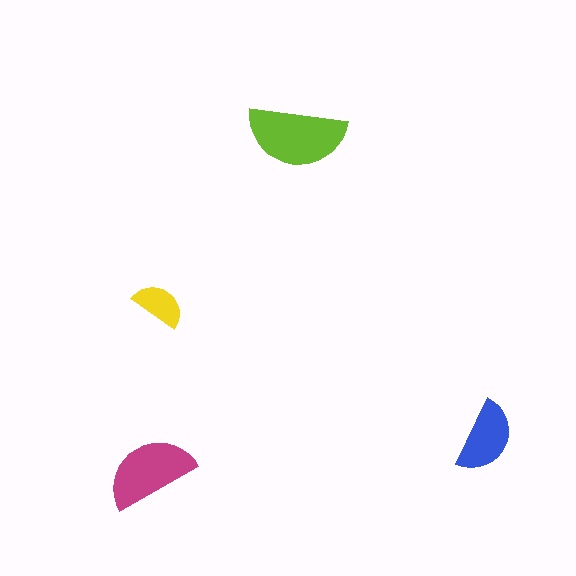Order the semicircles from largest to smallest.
the lime one, the magenta one, the blue one, the yellow one.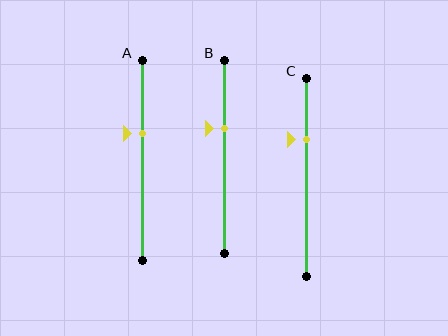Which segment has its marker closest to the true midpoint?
Segment A has its marker closest to the true midpoint.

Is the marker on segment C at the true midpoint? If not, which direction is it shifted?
No, the marker on segment C is shifted upward by about 19% of the segment length.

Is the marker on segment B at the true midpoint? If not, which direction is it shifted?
No, the marker on segment B is shifted upward by about 15% of the segment length.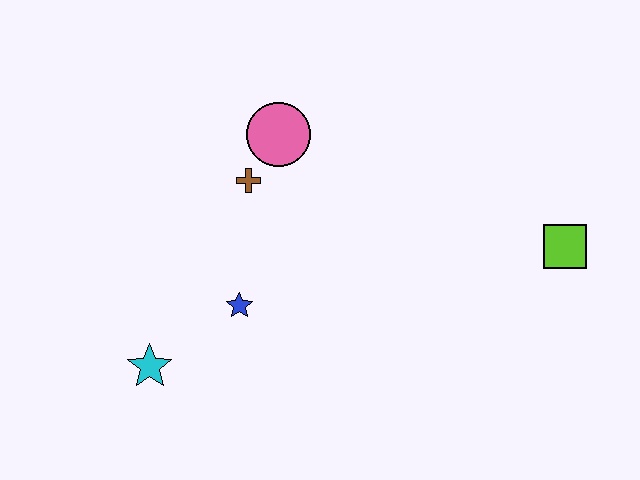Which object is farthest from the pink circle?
The lime square is farthest from the pink circle.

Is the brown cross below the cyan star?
No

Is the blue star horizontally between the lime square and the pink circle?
No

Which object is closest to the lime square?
The pink circle is closest to the lime square.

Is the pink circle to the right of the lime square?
No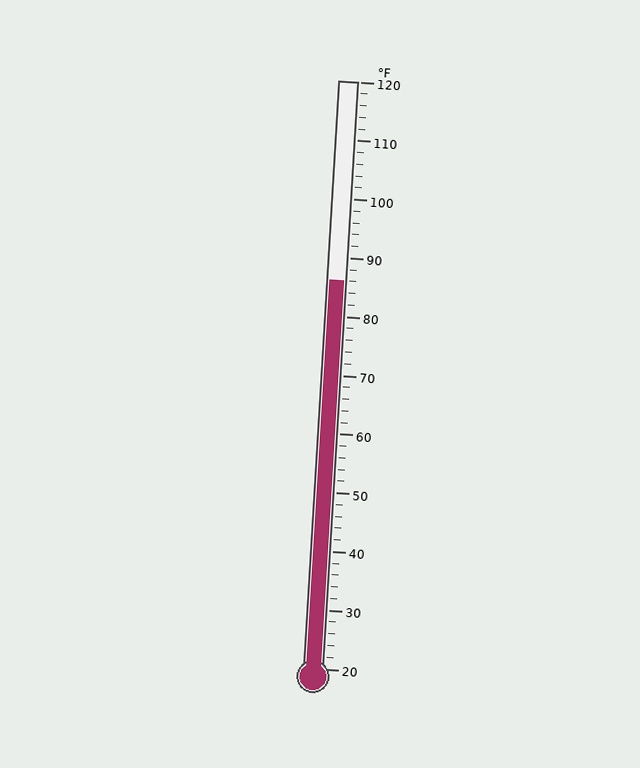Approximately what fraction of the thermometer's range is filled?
The thermometer is filled to approximately 65% of its range.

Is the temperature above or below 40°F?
The temperature is above 40°F.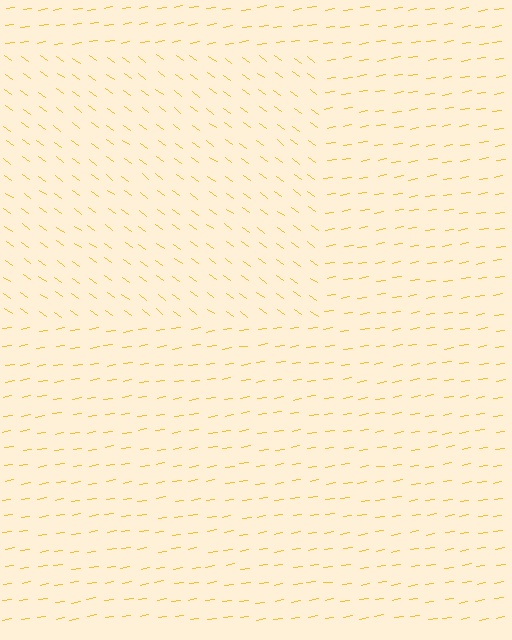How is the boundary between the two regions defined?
The boundary is defined purely by a change in line orientation (approximately 45 degrees difference). All lines are the same color and thickness.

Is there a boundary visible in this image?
Yes, there is a texture boundary formed by a change in line orientation.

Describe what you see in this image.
The image is filled with small yellow line segments. A rectangle region in the image has lines oriented differently from the surrounding lines, creating a visible texture boundary.